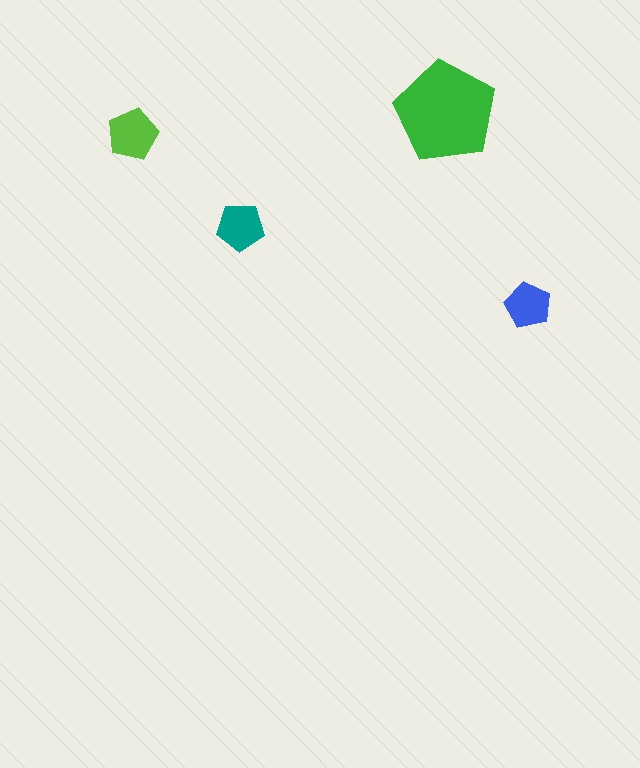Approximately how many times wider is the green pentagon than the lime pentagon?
About 2 times wider.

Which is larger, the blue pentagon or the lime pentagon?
The lime one.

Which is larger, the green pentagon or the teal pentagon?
The green one.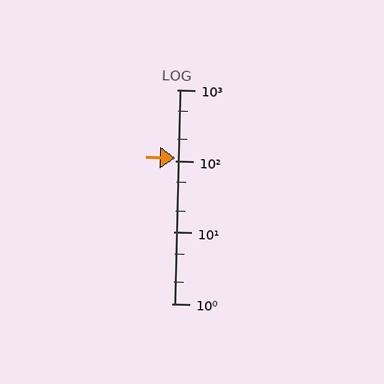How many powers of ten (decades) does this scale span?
The scale spans 3 decades, from 1 to 1000.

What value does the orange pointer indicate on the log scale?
The pointer indicates approximately 110.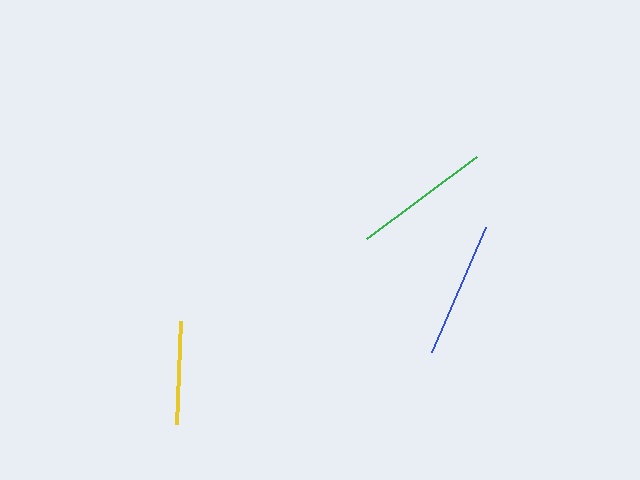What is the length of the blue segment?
The blue segment is approximately 136 pixels long.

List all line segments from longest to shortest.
From longest to shortest: green, blue, yellow.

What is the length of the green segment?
The green segment is approximately 137 pixels long.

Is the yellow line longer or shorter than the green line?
The green line is longer than the yellow line.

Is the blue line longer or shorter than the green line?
The green line is longer than the blue line.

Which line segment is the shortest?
The yellow line is the shortest at approximately 103 pixels.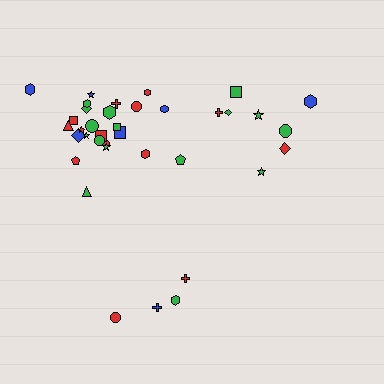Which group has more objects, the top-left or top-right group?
The top-left group.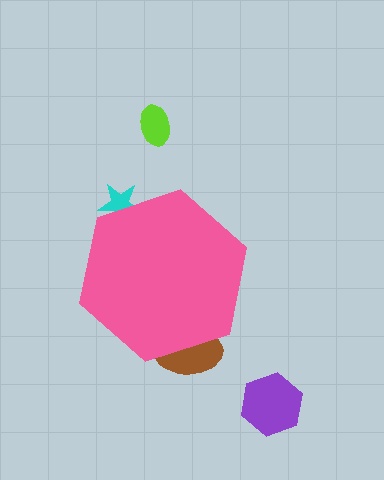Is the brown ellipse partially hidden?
Yes, the brown ellipse is partially hidden behind the pink hexagon.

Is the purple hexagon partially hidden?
No, the purple hexagon is fully visible.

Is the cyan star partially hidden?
Yes, the cyan star is partially hidden behind the pink hexagon.